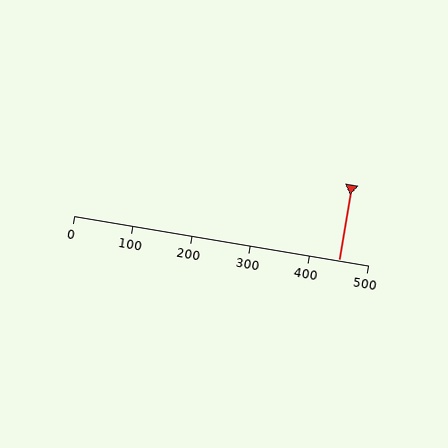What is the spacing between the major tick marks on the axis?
The major ticks are spaced 100 apart.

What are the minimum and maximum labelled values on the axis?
The axis runs from 0 to 500.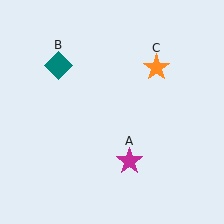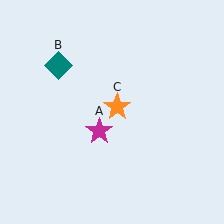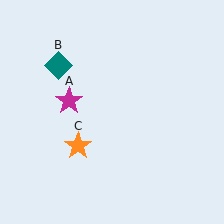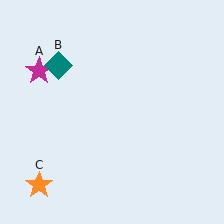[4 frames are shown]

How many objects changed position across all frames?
2 objects changed position: magenta star (object A), orange star (object C).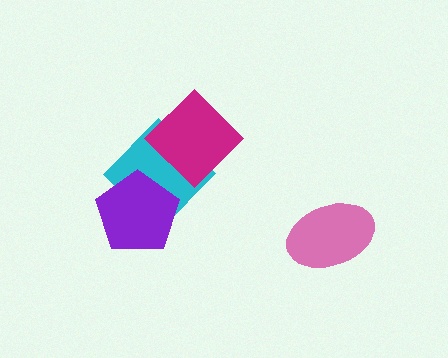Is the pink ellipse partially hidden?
No, no other shape covers it.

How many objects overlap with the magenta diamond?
1 object overlaps with the magenta diamond.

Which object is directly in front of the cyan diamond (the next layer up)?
The magenta diamond is directly in front of the cyan diamond.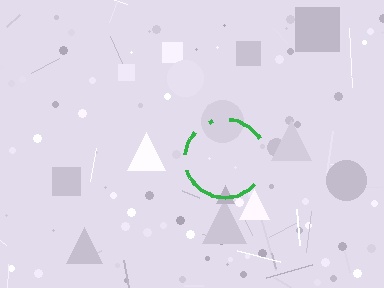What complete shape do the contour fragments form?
The contour fragments form a circle.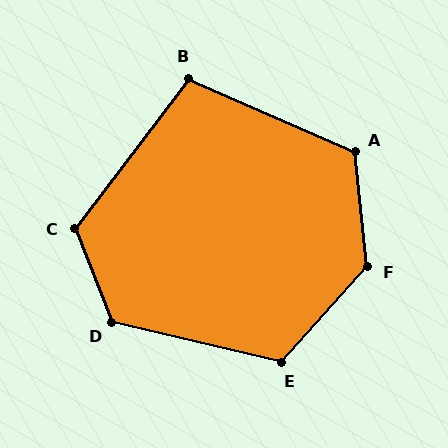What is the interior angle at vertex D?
Approximately 125 degrees (obtuse).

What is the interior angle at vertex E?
Approximately 119 degrees (obtuse).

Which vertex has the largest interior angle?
F, at approximately 132 degrees.